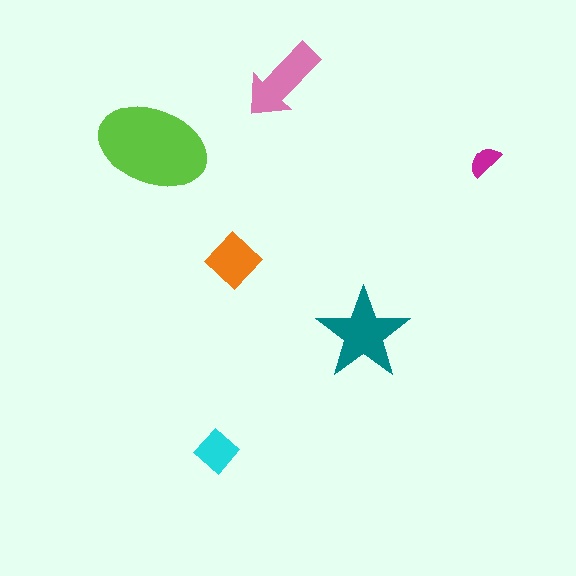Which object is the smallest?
The magenta semicircle.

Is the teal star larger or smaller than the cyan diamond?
Larger.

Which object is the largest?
The lime ellipse.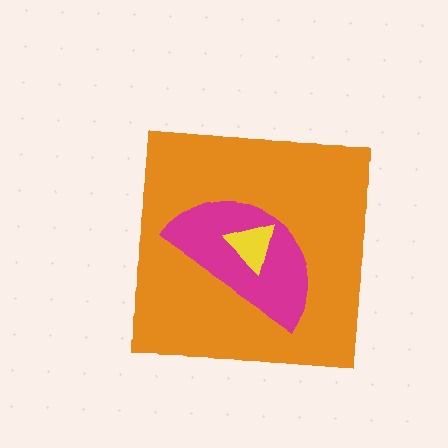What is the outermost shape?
The orange square.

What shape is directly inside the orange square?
The magenta semicircle.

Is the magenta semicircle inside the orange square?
Yes.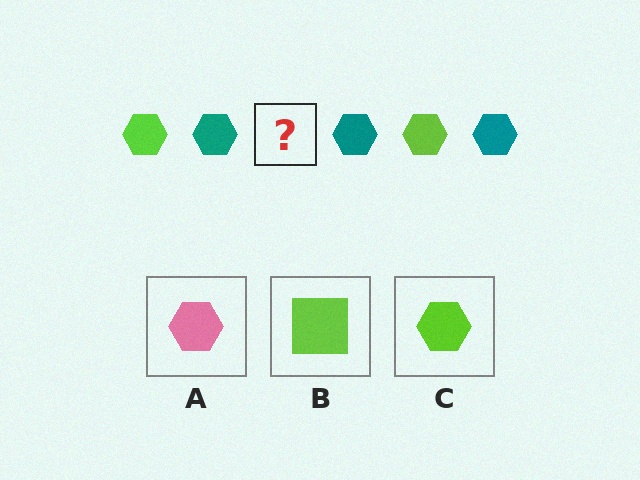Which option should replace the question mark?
Option C.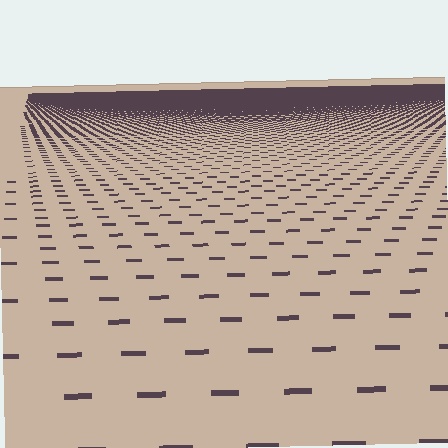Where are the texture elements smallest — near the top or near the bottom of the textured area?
Near the top.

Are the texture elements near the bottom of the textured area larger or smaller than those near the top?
Larger. Near the bottom, elements are closer to the viewer and appear at a bigger on-screen size.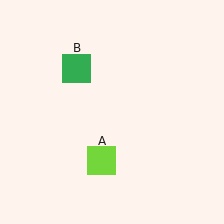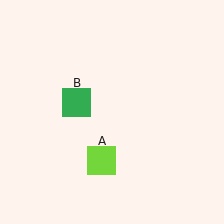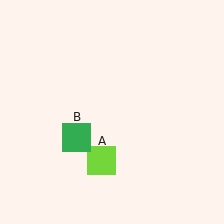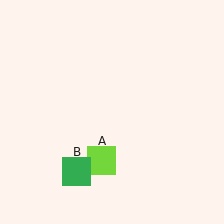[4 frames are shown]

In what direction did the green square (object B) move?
The green square (object B) moved down.